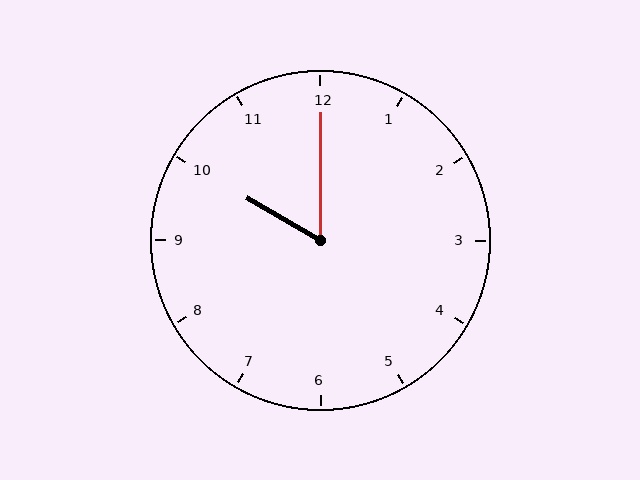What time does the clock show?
10:00.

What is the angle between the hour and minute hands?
Approximately 60 degrees.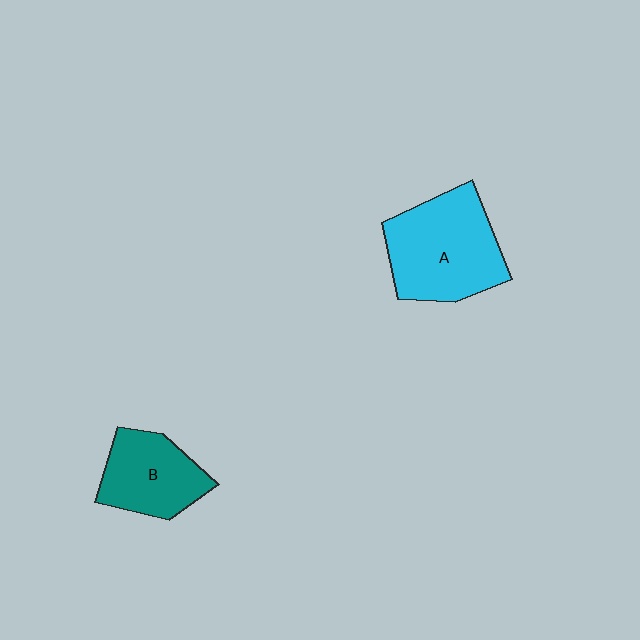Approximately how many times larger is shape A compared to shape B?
Approximately 1.5 times.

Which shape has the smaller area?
Shape B (teal).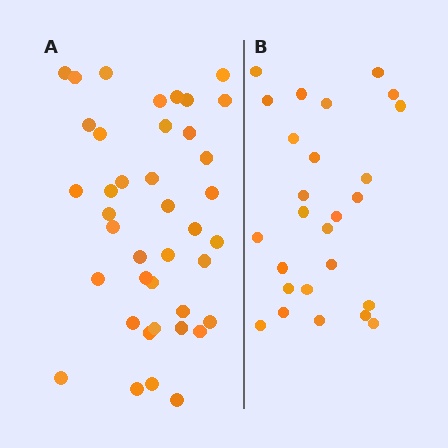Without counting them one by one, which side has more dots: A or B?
Region A (the left region) has more dots.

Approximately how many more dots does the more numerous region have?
Region A has approximately 15 more dots than region B.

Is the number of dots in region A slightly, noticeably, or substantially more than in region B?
Region A has substantially more. The ratio is roughly 1.5 to 1.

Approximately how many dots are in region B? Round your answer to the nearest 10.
About 30 dots. (The exact count is 26, which rounds to 30.)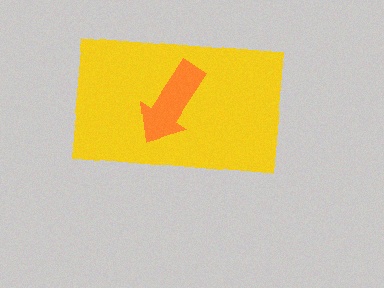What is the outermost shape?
The yellow rectangle.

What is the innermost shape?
The orange arrow.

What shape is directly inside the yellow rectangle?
The orange arrow.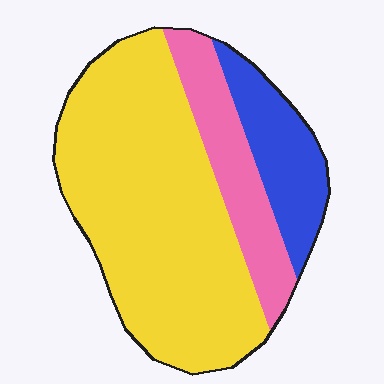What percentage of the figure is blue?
Blue takes up less than a sixth of the figure.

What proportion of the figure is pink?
Pink covers roughly 20% of the figure.